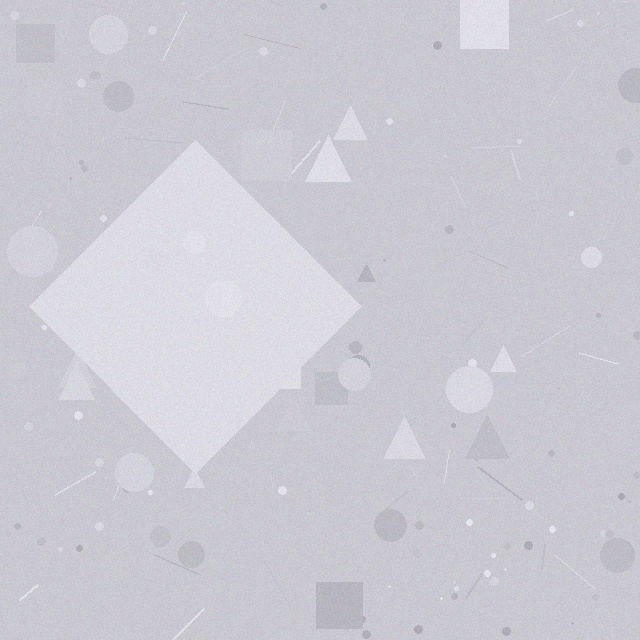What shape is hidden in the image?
A diamond is hidden in the image.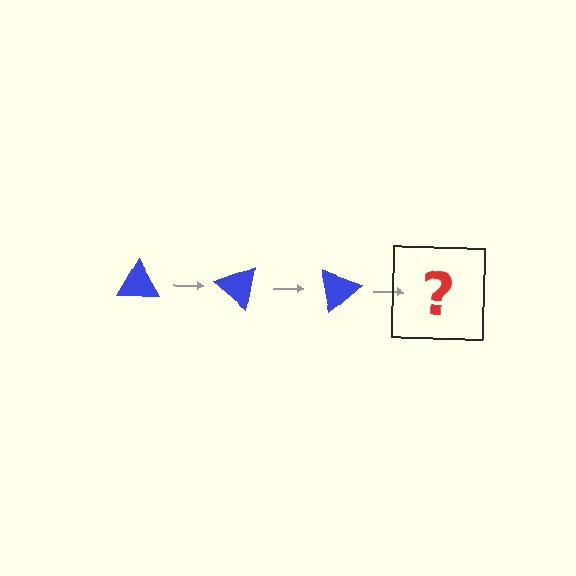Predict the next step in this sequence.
The next step is a blue triangle rotated 120 degrees.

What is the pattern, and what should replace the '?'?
The pattern is that the triangle rotates 40 degrees each step. The '?' should be a blue triangle rotated 120 degrees.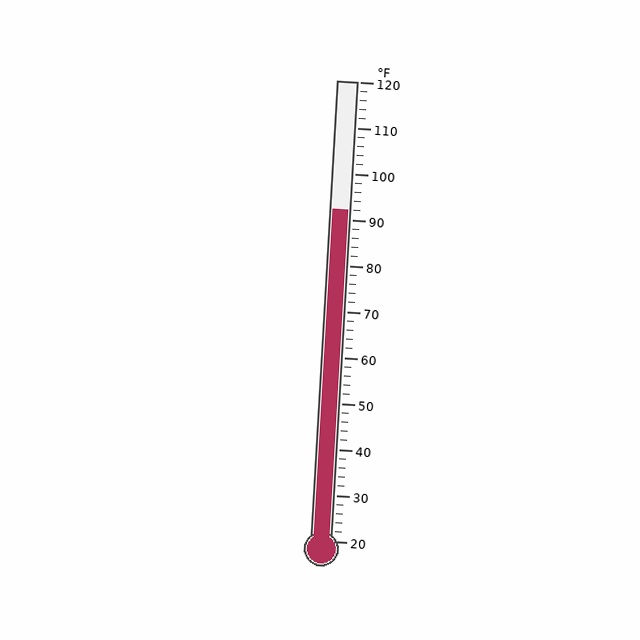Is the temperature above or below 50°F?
The temperature is above 50°F.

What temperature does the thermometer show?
The thermometer shows approximately 92°F.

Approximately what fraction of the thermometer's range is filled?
The thermometer is filled to approximately 70% of its range.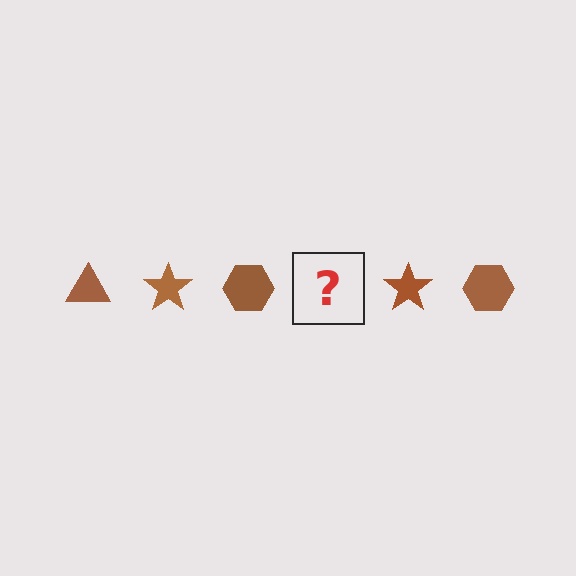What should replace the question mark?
The question mark should be replaced with a brown triangle.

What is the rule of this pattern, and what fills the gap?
The rule is that the pattern cycles through triangle, star, hexagon shapes in brown. The gap should be filled with a brown triangle.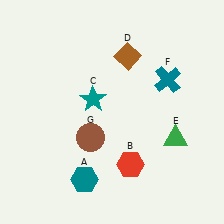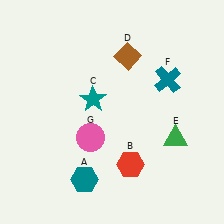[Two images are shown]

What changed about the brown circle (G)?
In Image 1, G is brown. In Image 2, it changed to pink.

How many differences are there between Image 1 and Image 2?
There is 1 difference between the two images.